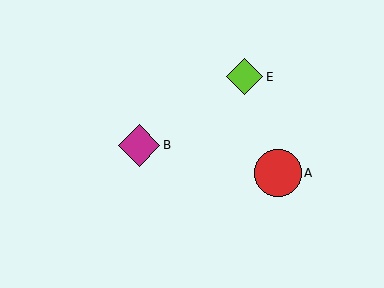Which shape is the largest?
The red circle (labeled A) is the largest.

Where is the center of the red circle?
The center of the red circle is at (278, 173).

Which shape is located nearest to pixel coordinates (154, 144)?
The magenta diamond (labeled B) at (139, 146) is nearest to that location.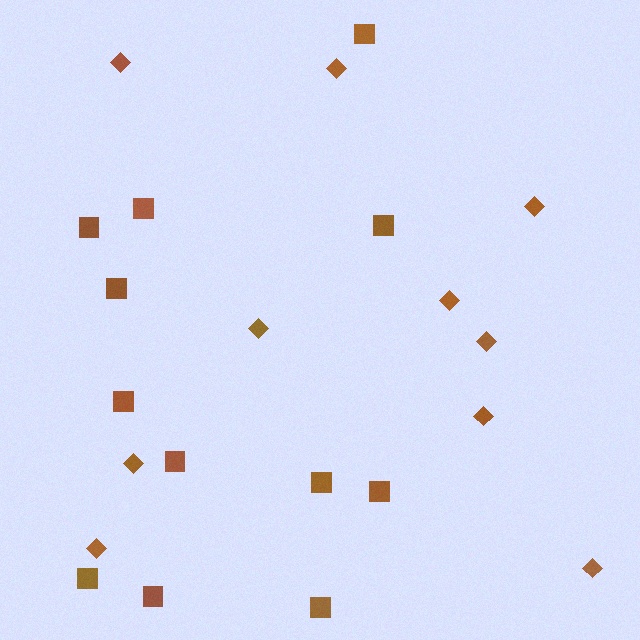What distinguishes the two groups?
There are 2 groups: one group of squares (12) and one group of diamonds (10).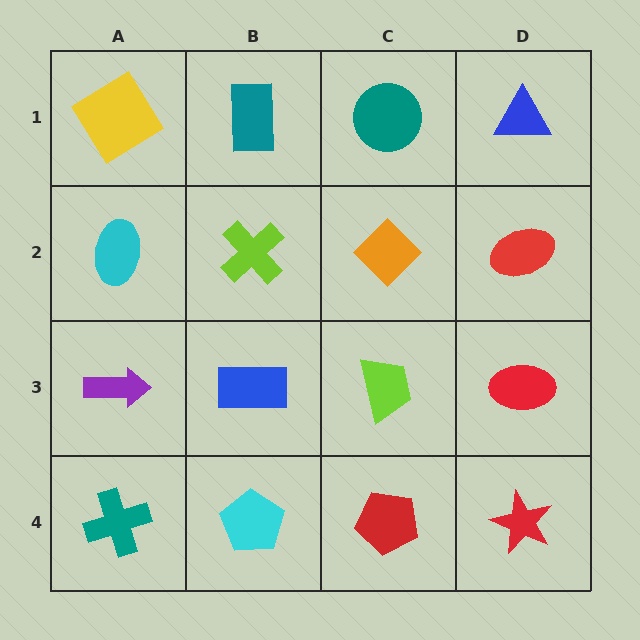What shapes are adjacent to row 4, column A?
A purple arrow (row 3, column A), a cyan pentagon (row 4, column B).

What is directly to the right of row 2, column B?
An orange diamond.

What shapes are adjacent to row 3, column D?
A red ellipse (row 2, column D), a red star (row 4, column D), a lime trapezoid (row 3, column C).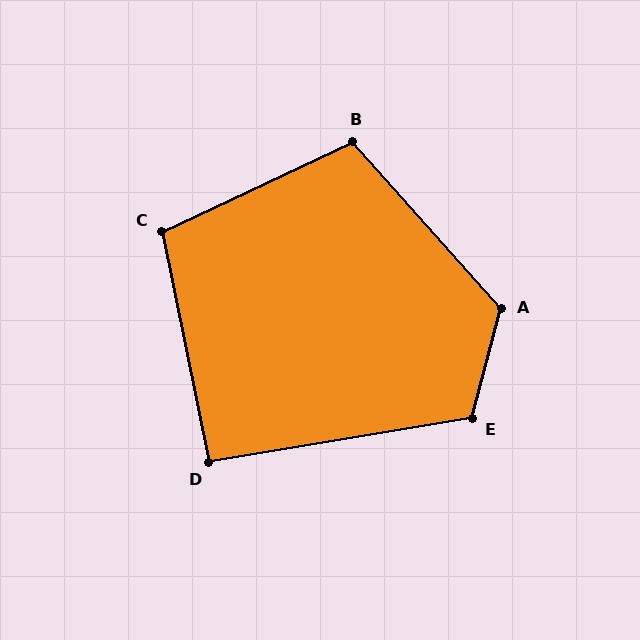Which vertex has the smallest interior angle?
D, at approximately 92 degrees.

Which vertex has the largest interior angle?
A, at approximately 124 degrees.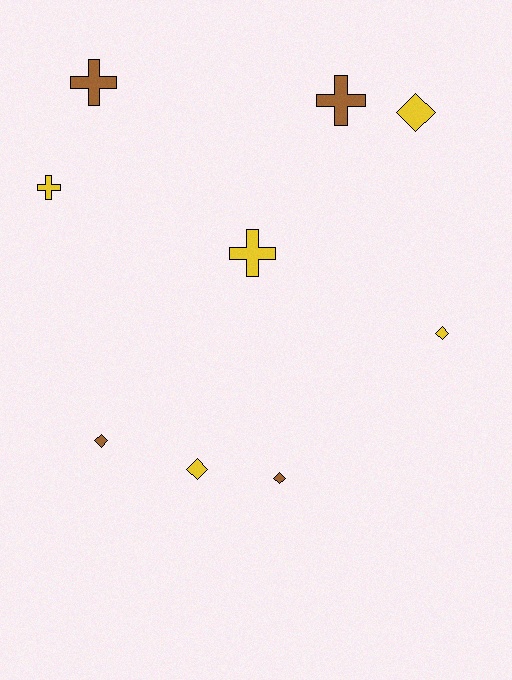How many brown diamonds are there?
There are 2 brown diamonds.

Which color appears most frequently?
Yellow, with 5 objects.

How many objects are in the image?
There are 9 objects.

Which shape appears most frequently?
Diamond, with 5 objects.